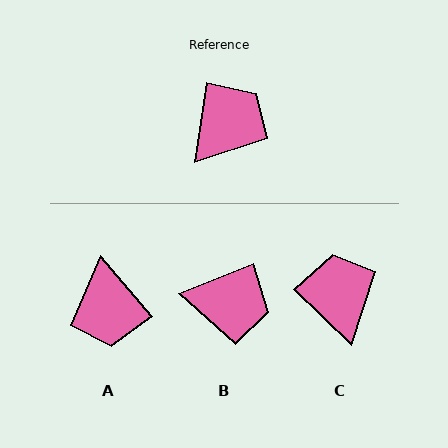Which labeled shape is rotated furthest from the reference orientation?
A, about 131 degrees away.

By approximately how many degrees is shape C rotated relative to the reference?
Approximately 54 degrees counter-clockwise.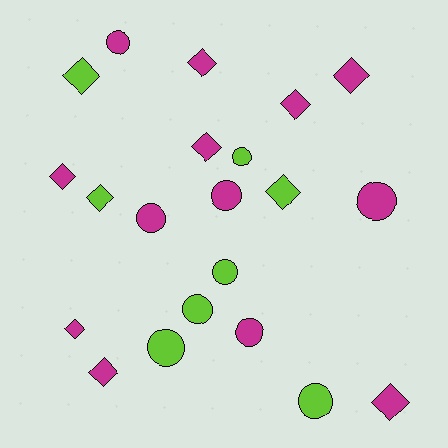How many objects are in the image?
There are 21 objects.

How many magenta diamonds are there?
There are 8 magenta diamonds.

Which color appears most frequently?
Magenta, with 13 objects.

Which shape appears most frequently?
Diamond, with 11 objects.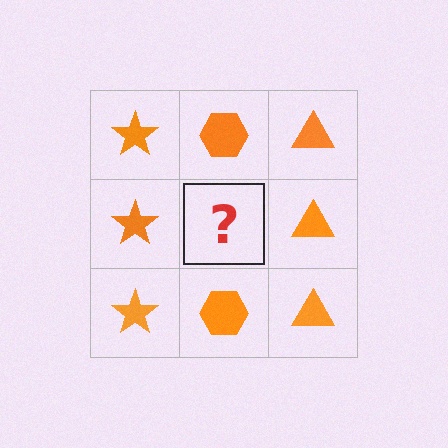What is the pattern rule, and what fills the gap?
The rule is that each column has a consistent shape. The gap should be filled with an orange hexagon.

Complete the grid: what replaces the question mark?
The question mark should be replaced with an orange hexagon.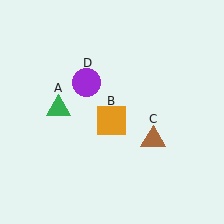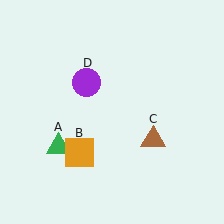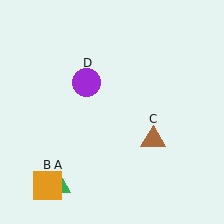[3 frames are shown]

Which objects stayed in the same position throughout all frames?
Brown triangle (object C) and purple circle (object D) remained stationary.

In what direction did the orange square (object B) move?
The orange square (object B) moved down and to the left.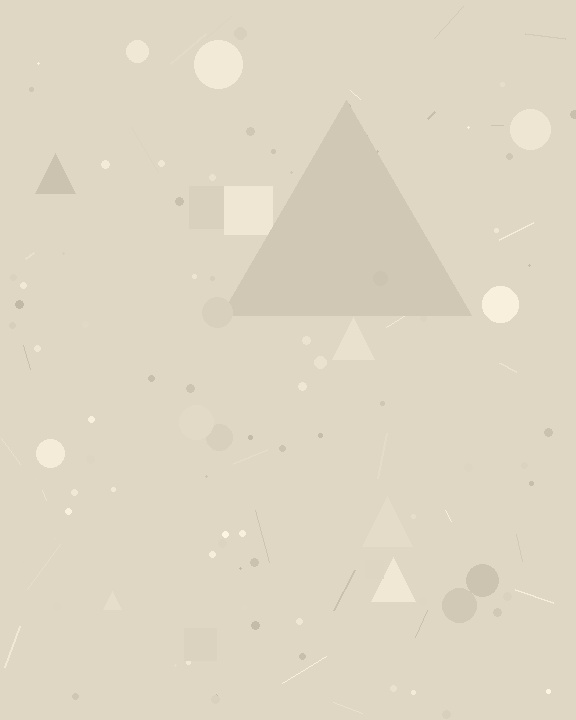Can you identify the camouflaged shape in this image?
The camouflaged shape is a triangle.